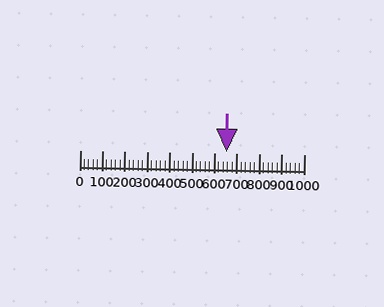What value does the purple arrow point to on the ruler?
The purple arrow points to approximately 655.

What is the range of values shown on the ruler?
The ruler shows values from 0 to 1000.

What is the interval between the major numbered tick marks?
The major tick marks are spaced 100 units apart.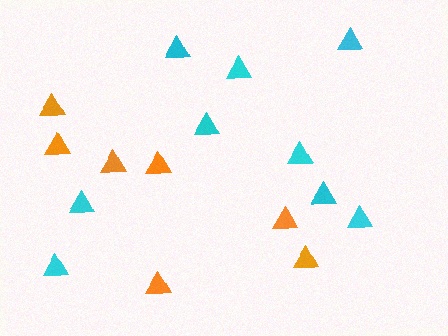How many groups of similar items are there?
There are 2 groups: one group of cyan triangles (9) and one group of orange triangles (7).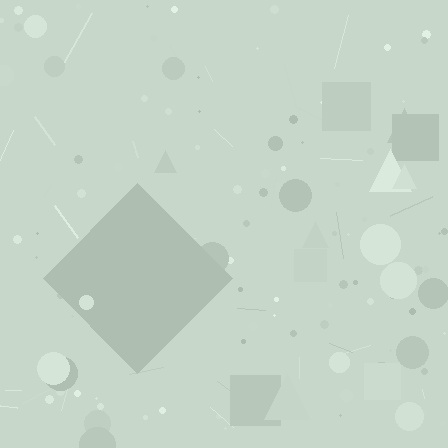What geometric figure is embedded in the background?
A diamond is embedded in the background.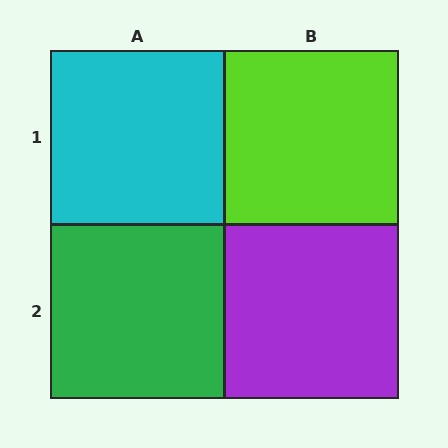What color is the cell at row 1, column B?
Lime.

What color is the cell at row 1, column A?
Cyan.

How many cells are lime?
1 cell is lime.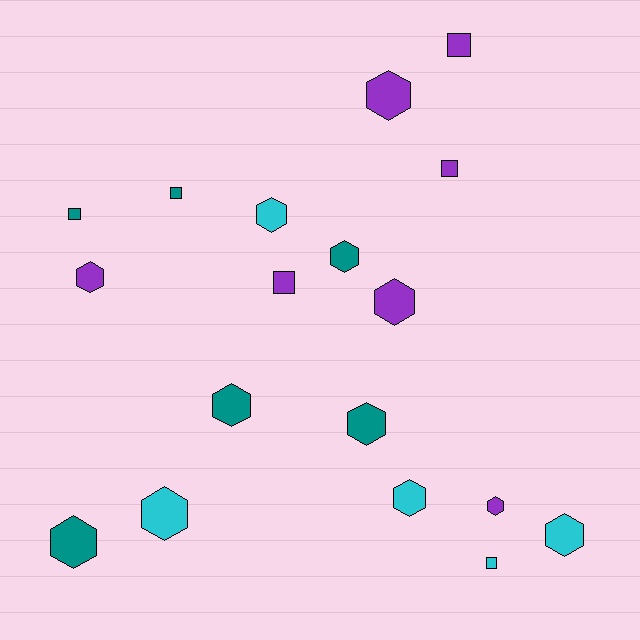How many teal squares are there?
There are 2 teal squares.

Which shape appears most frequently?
Hexagon, with 12 objects.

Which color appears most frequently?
Purple, with 7 objects.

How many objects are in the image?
There are 18 objects.